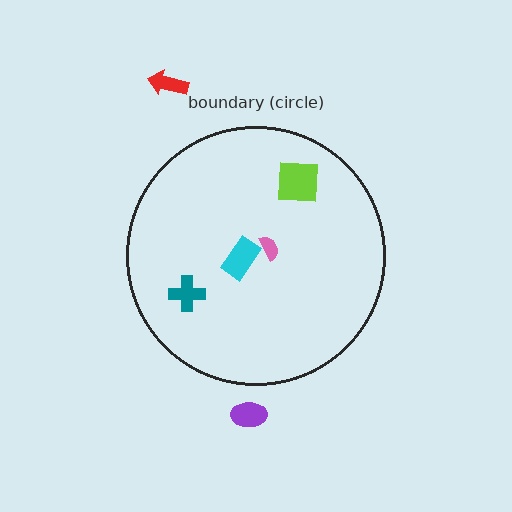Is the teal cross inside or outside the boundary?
Inside.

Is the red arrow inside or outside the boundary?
Outside.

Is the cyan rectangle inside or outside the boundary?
Inside.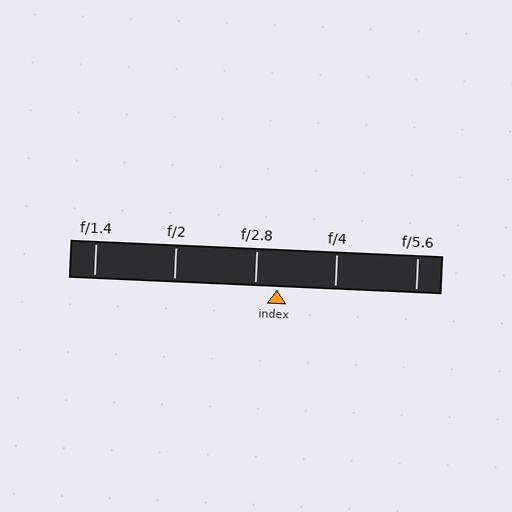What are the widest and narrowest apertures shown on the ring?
The widest aperture shown is f/1.4 and the narrowest is f/5.6.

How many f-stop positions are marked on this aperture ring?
There are 5 f-stop positions marked.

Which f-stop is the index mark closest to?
The index mark is closest to f/2.8.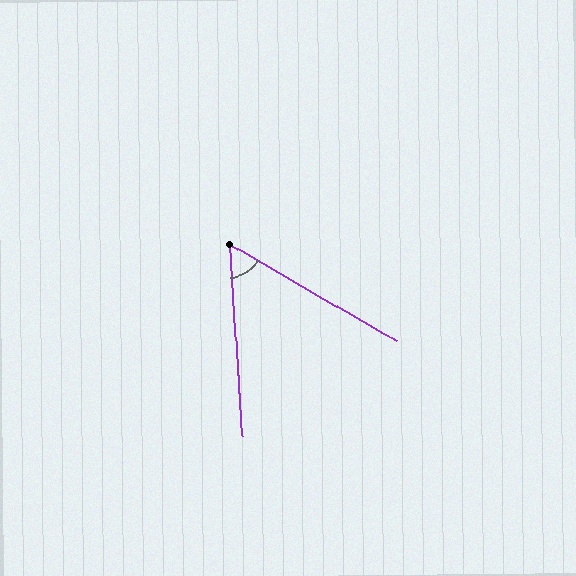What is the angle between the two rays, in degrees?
Approximately 56 degrees.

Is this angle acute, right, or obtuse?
It is acute.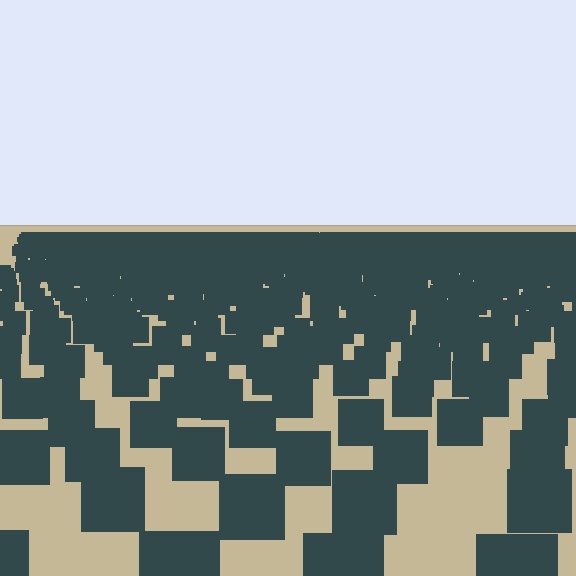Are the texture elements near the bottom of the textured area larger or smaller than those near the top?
Larger. Near the bottom, elements are closer to the viewer and appear at a bigger on-screen size.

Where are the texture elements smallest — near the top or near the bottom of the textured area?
Near the top.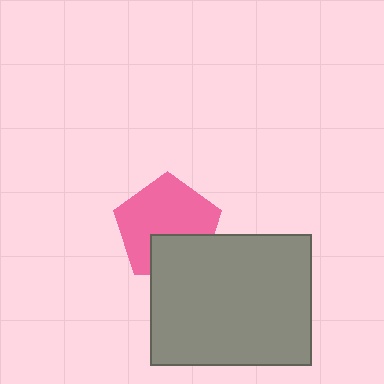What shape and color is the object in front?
The object in front is a gray rectangle.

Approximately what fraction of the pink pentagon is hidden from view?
Roughly 31% of the pink pentagon is hidden behind the gray rectangle.